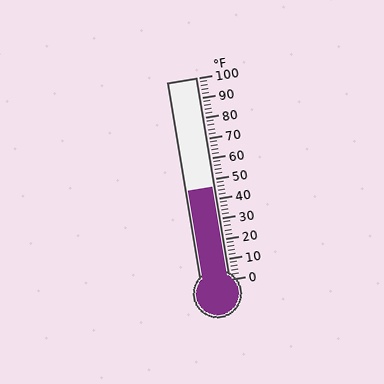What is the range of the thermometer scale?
The thermometer scale ranges from 0°F to 100°F.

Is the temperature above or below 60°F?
The temperature is below 60°F.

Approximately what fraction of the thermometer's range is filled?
The thermometer is filled to approximately 45% of its range.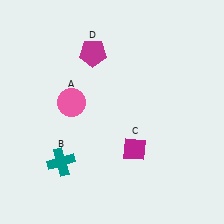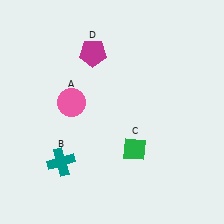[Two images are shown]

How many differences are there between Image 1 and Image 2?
There is 1 difference between the two images.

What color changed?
The diamond (C) changed from magenta in Image 1 to green in Image 2.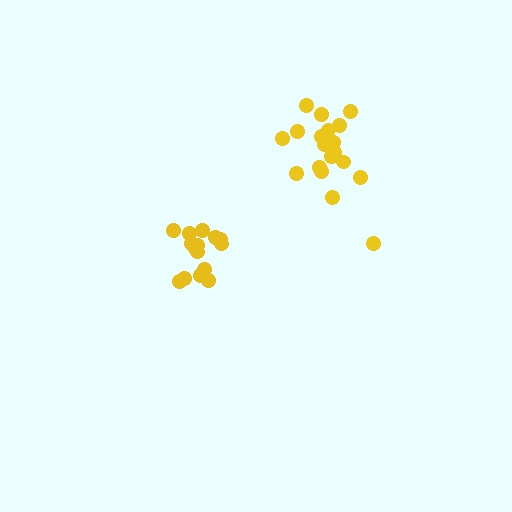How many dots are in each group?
Group 1: 19 dots, Group 2: 15 dots (34 total).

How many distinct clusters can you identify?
There are 2 distinct clusters.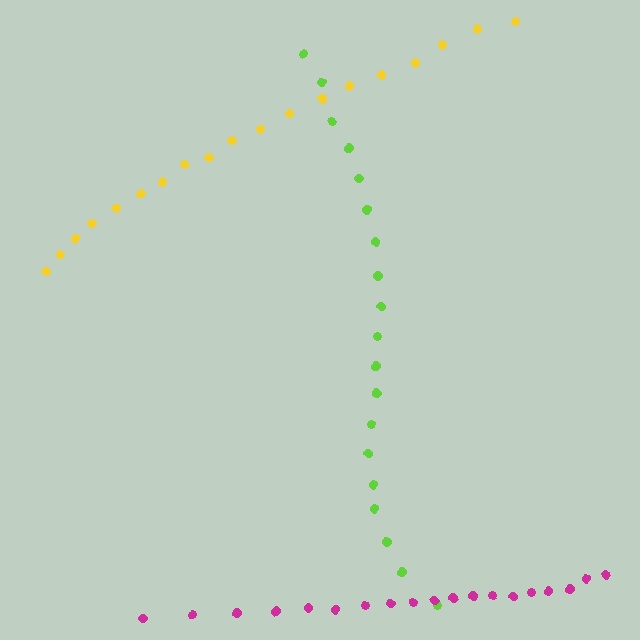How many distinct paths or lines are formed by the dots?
There are 3 distinct paths.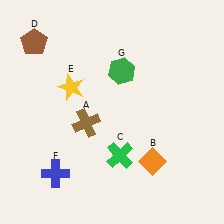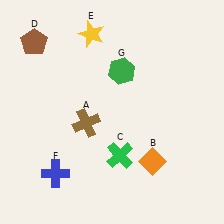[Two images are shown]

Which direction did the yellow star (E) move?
The yellow star (E) moved up.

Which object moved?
The yellow star (E) moved up.